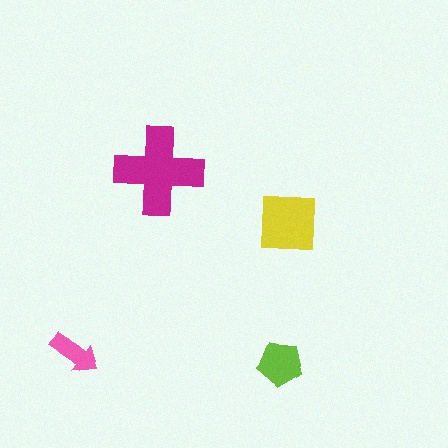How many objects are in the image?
There are 4 objects in the image.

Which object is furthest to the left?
The pink arrow is leftmost.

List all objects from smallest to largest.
The pink arrow, the lime pentagon, the yellow square, the magenta cross.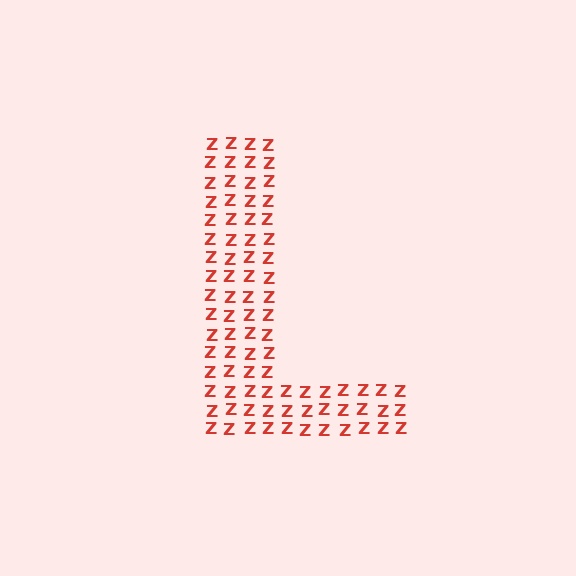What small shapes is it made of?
It is made of small letter Z's.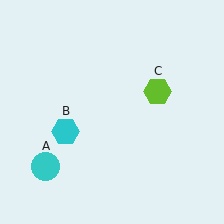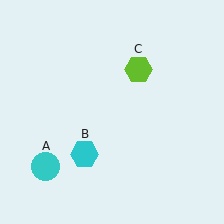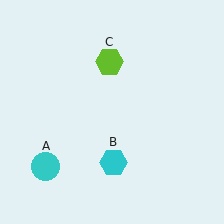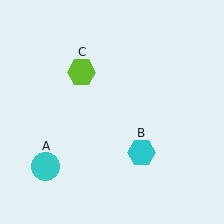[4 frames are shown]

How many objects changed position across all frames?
2 objects changed position: cyan hexagon (object B), lime hexagon (object C).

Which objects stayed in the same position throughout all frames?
Cyan circle (object A) remained stationary.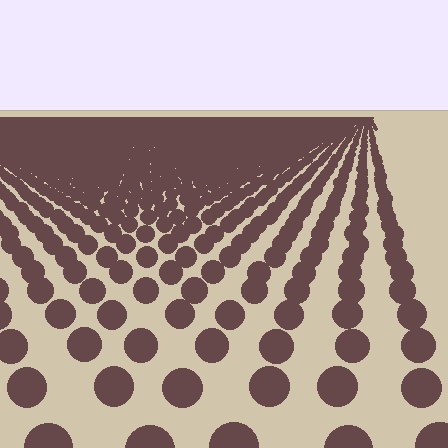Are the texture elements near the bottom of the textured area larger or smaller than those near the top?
Larger. Near the bottom, elements are closer to the viewer and appear at a bigger on-screen size.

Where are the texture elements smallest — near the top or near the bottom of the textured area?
Near the top.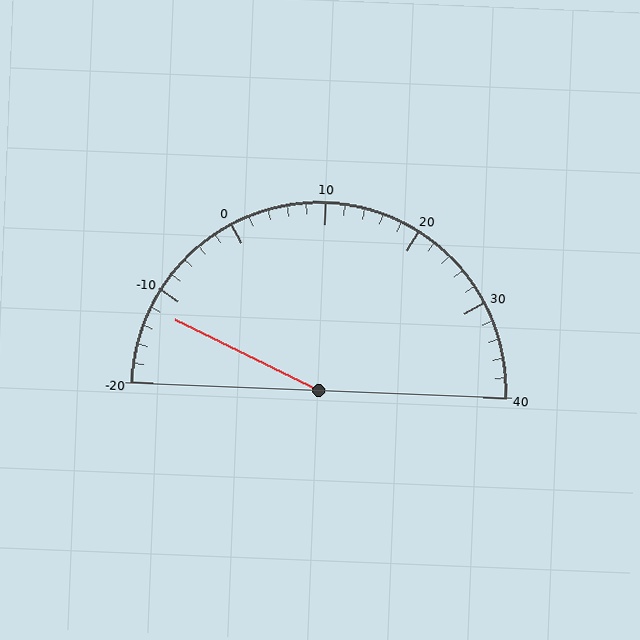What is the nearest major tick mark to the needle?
The nearest major tick mark is -10.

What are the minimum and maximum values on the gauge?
The gauge ranges from -20 to 40.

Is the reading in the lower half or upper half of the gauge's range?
The reading is in the lower half of the range (-20 to 40).